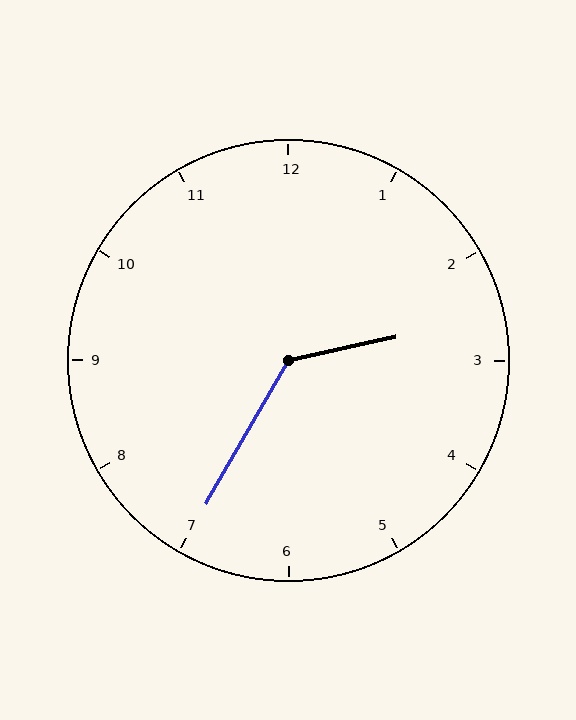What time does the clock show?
2:35.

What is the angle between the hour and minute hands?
Approximately 132 degrees.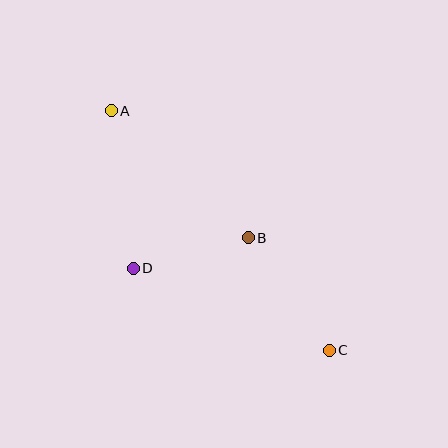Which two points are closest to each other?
Points B and D are closest to each other.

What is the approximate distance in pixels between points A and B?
The distance between A and B is approximately 186 pixels.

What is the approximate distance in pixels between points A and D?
The distance between A and D is approximately 159 pixels.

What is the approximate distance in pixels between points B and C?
The distance between B and C is approximately 139 pixels.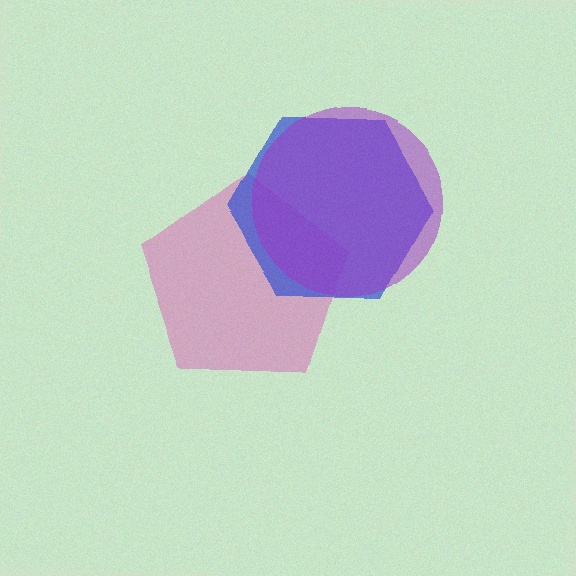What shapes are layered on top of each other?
The layered shapes are: a pink pentagon, a blue hexagon, a purple circle.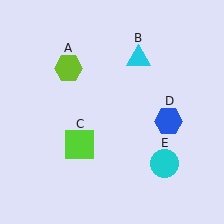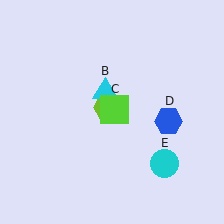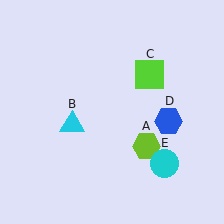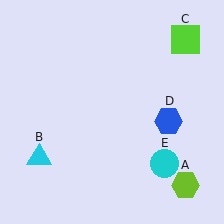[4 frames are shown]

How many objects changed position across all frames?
3 objects changed position: lime hexagon (object A), cyan triangle (object B), lime square (object C).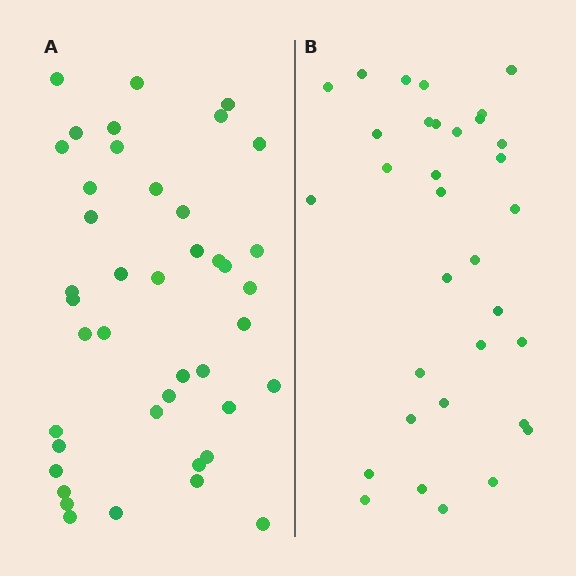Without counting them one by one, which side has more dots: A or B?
Region A (the left region) has more dots.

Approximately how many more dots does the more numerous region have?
Region A has roughly 8 or so more dots than region B.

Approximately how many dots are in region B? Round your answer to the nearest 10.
About 30 dots. (The exact count is 33, which rounds to 30.)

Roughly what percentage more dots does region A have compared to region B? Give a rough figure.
About 25% more.